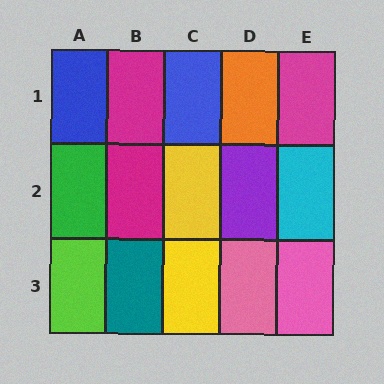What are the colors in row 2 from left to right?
Green, magenta, yellow, purple, cyan.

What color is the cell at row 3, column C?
Yellow.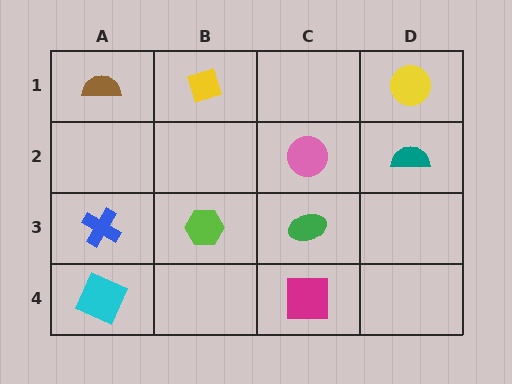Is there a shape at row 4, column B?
No, that cell is empty.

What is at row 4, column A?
A cyan square.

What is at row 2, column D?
A teal semicircle.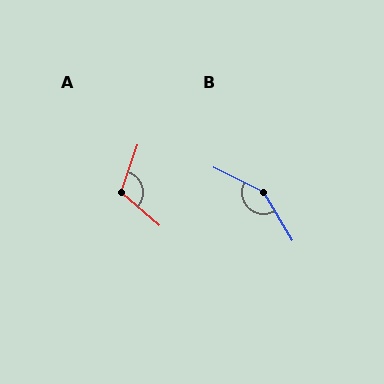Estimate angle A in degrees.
Approximately 112 degrees.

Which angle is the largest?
B, at approximately 146 degrees.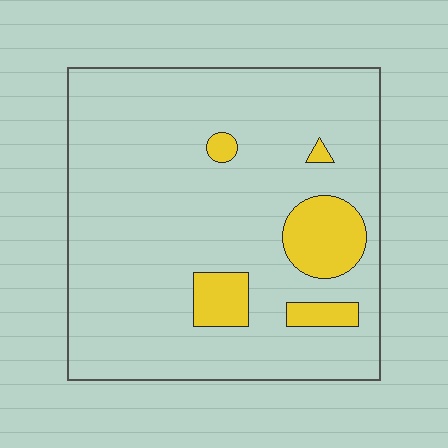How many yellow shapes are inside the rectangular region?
5.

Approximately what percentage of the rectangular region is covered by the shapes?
Approximately 10%.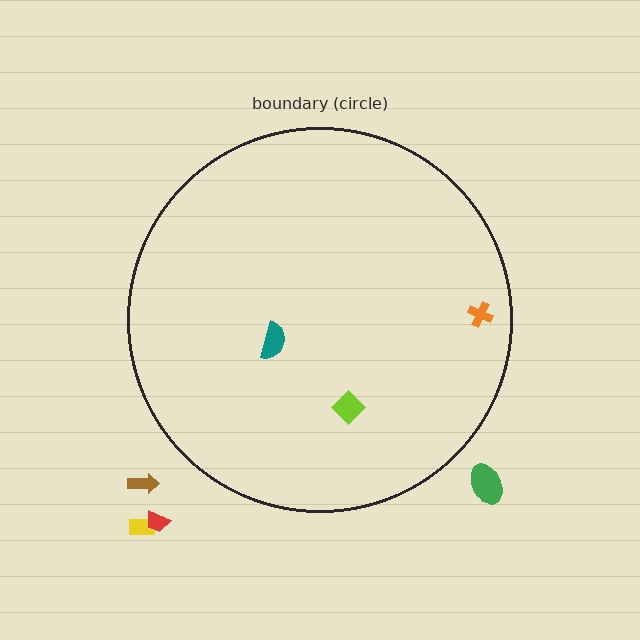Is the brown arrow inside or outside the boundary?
Outside.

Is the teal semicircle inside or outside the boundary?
Inside.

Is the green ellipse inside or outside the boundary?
Outside.